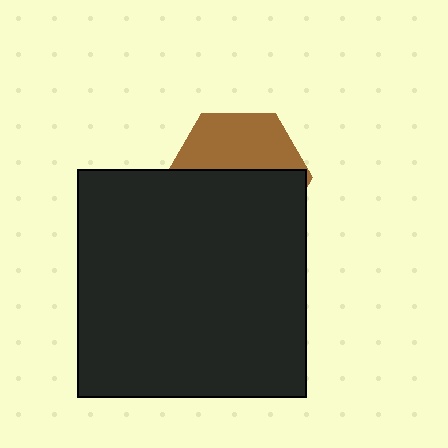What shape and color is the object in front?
The object in front is a black square.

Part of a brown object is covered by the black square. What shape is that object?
It is a hexagon.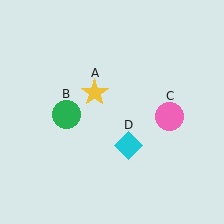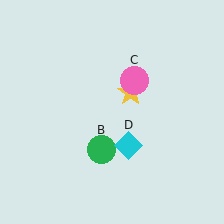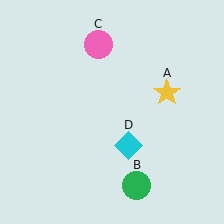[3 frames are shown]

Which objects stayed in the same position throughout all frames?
Cyan diamond (object D) remained stationary.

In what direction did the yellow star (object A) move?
The yellow star (object A) moved right.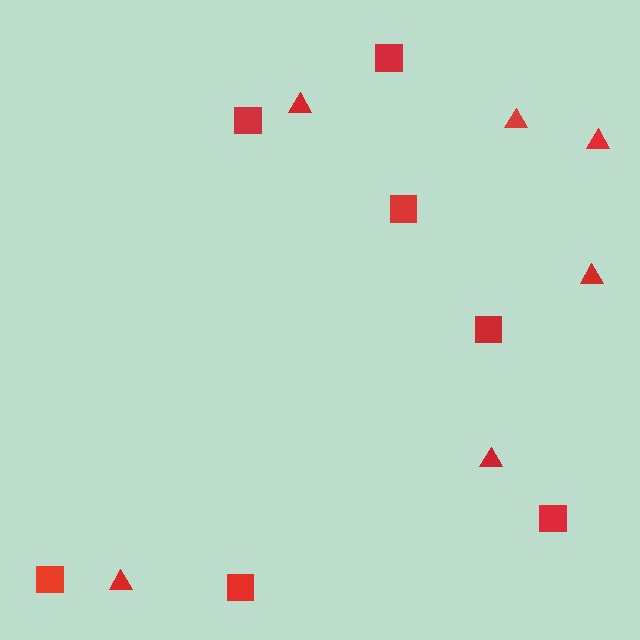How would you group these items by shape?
There are 2 groups: one group of squares (7) and one group of triangles (6).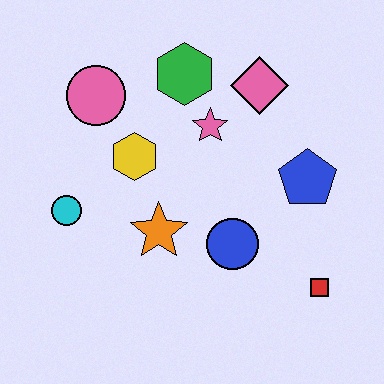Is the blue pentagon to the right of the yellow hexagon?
Yes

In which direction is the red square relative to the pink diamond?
The red square is below the pink diamond.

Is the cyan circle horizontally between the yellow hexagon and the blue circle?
No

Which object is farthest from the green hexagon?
The red square is farthest from the green hexagon.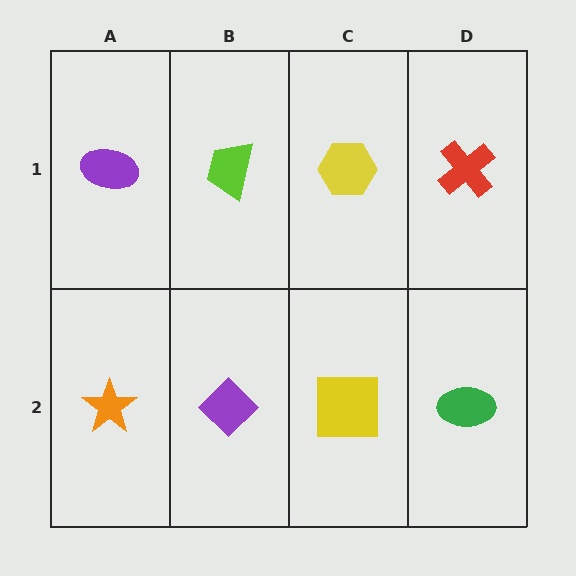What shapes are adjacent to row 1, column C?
A yellow square (row 2, column C), a lime trapezoid (row 1, column B), a red cross (row 1, column D).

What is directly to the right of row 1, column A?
A lime trapezoid.